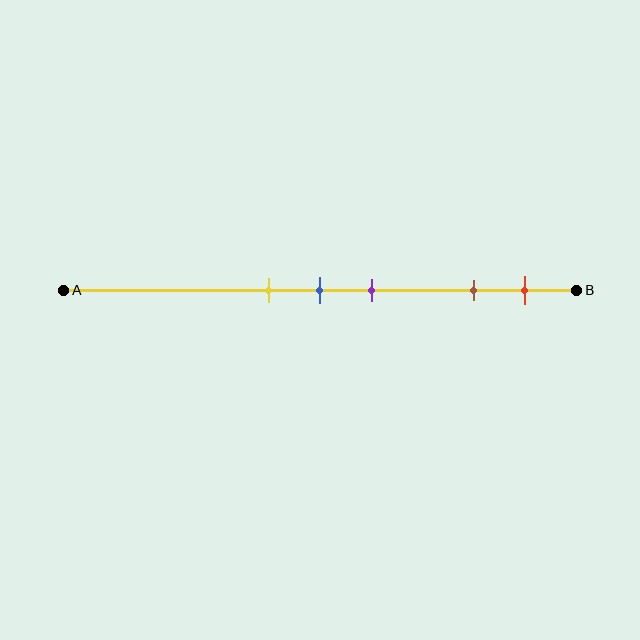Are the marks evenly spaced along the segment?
No, the marks are not evenly spaced.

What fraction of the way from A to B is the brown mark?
The brown mark is approximately 80% (0.8) of the way from A to B.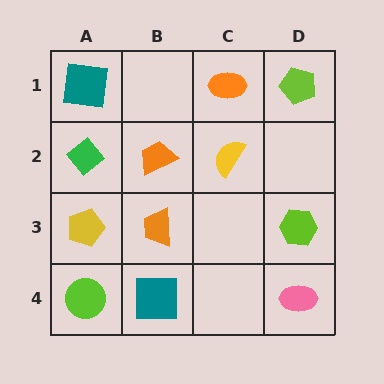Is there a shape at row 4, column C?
No, that cell is empty.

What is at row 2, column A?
A green diamond.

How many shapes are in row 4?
3 shapes.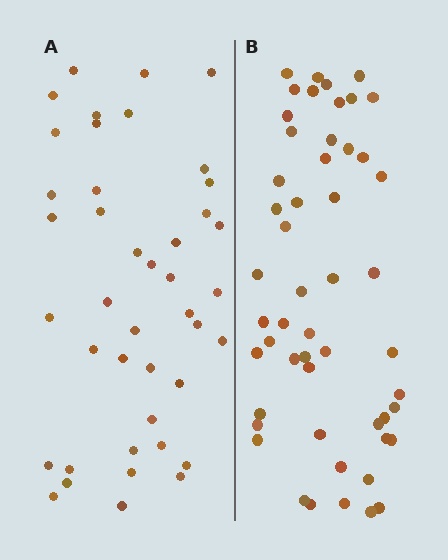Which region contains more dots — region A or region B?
Region B (the right region) has more dots.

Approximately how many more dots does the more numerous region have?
Region B has roughly 10 or so more dots than region A.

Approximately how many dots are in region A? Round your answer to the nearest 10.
About 40 dots. (The exact count is 42, which rounds to 40.)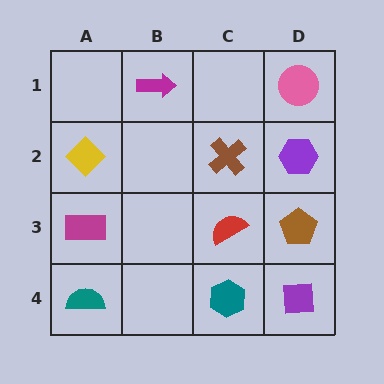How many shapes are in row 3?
3 shapes.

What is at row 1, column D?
A pink circle.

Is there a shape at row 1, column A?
No, that cell is empty.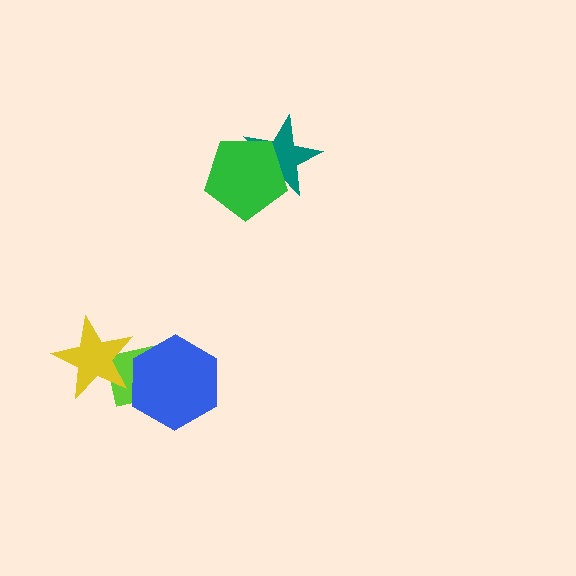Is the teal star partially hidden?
Yes, it is partially covered by another shape.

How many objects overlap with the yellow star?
1 object overlaps with the yellow star.